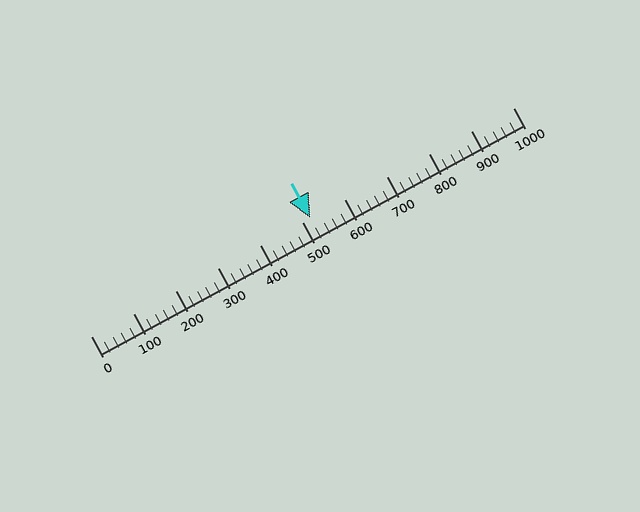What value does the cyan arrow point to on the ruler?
The cyan arrow points to approximately 520.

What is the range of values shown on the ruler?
The ruler shows values from 0 to 1000.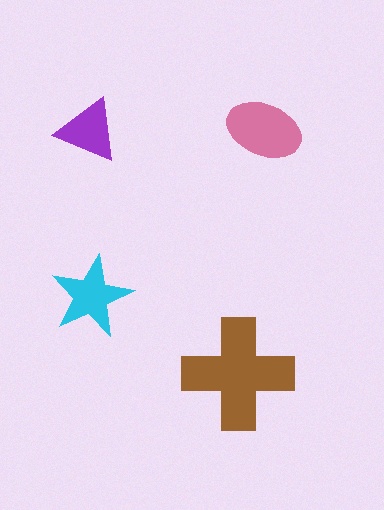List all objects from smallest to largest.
The purple triangle, the cyan star, the pink ellipse, the brown cross.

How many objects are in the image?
There are 4 objects in the image.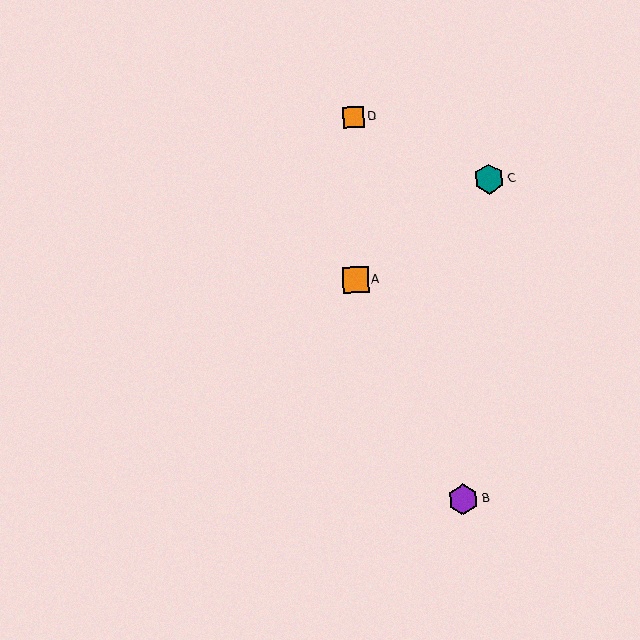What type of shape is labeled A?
Shape A is an orange square.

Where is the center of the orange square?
The center of the orange square is at (355, 280).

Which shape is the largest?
The purple hexagon (labeled B) is the largest.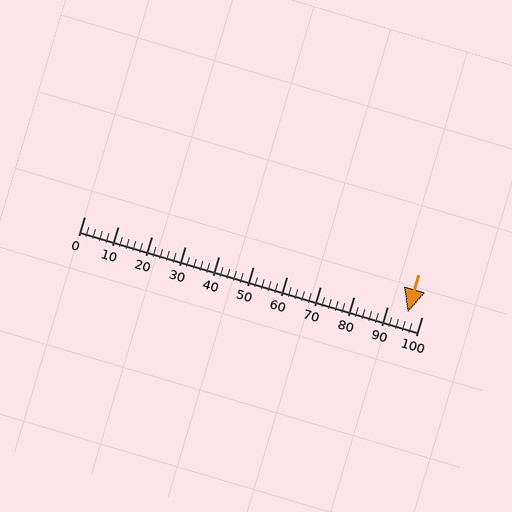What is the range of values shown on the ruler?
The ruler shows values from 0 to 100.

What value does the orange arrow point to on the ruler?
The orange arrow points to approximately 96.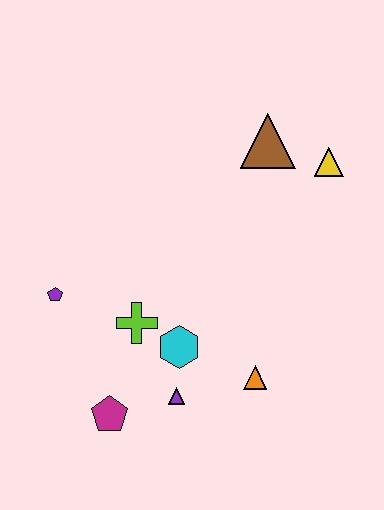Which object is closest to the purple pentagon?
The lime cross is closest to the purple pentagon.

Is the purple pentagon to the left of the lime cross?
Yes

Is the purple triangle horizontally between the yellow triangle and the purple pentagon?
Yes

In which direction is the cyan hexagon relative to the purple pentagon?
The cyan hexagon is to the right of the purple pentagon.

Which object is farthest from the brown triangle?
The magenta pentagon is farthest from the brown triangle.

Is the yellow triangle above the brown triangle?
No